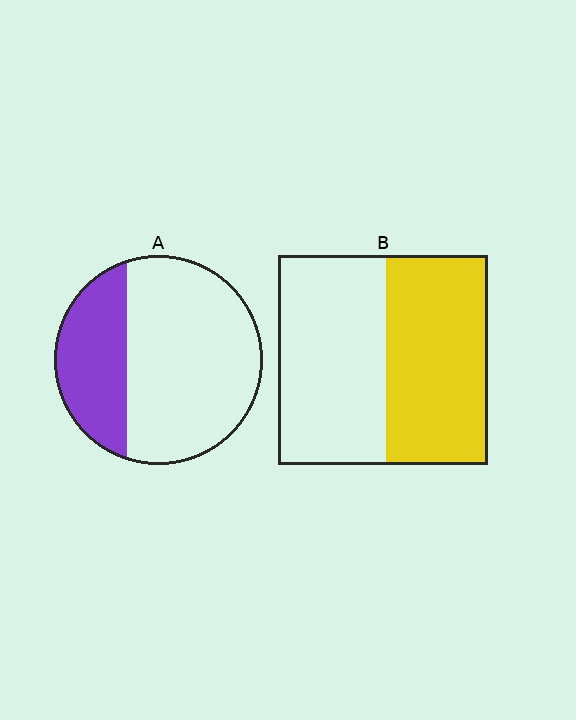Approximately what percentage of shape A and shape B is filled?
A is approximately 30% and B is approximately 50%.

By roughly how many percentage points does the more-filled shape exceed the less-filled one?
By roughly 15 percentage points (B over A).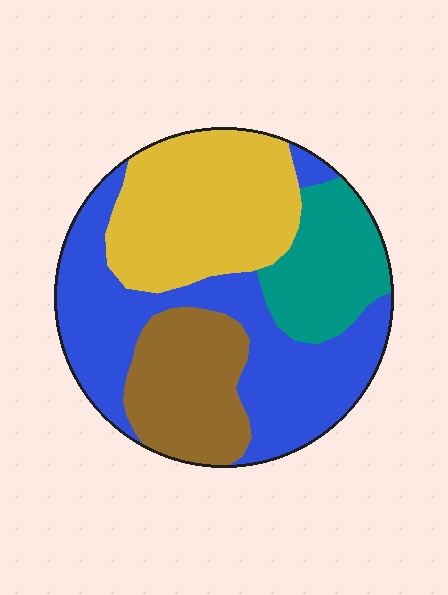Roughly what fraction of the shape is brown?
Brown takes up about one sixth (1/6) of the shape.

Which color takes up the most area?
Blue, at roughly 40%.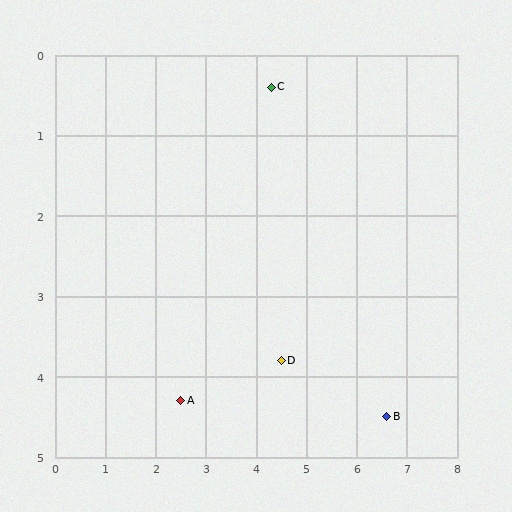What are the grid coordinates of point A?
Point A is at approximately (2.5, 4.3).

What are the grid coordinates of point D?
Point D is at approximately (4.5, 3.8).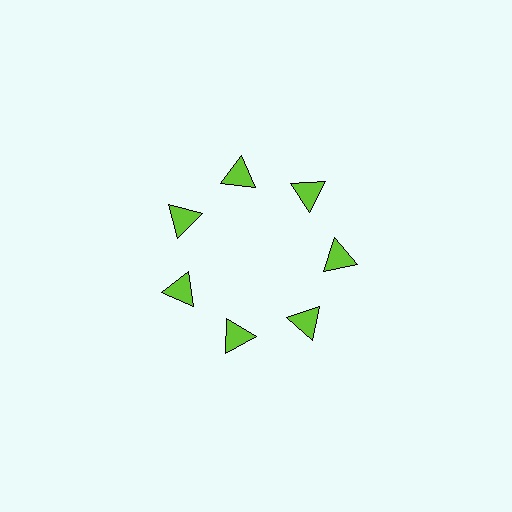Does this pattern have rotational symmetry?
Yes, this pattern has 7-fold rotational symmetry. It looks the same after rotating 51 degrees around the center.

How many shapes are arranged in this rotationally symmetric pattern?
There are 7 shapes, arranged in 7 groups of 1.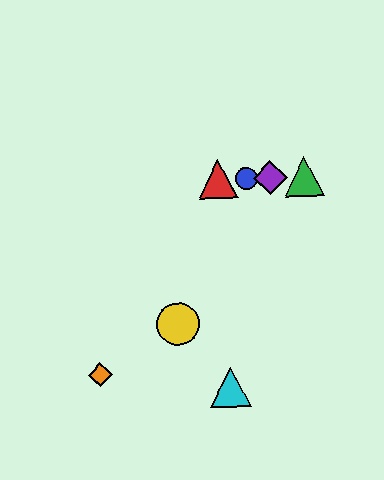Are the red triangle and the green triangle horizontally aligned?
Yes, both are at y≈179.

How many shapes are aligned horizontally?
4 shapes (the red triangle, the blue circle, the green triangle, the purple diamond) are aligned horizontally.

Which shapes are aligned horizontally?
The red triangle, the blue circle, the green triangle, the purple diamond are aligned horizontally.